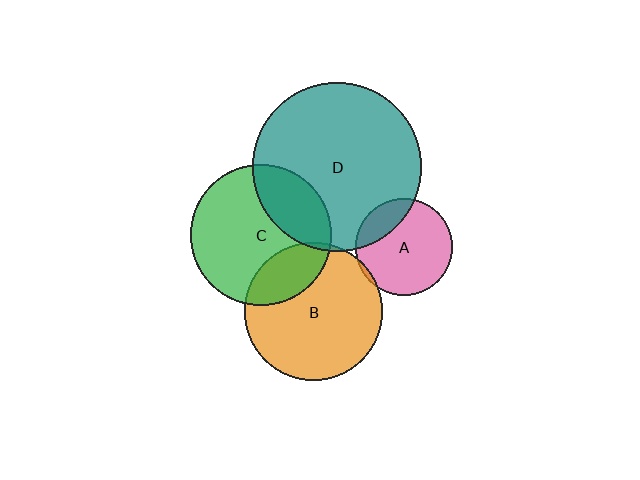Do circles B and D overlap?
Yes.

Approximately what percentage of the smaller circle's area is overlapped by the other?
Approximately 5%.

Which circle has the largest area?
Circle D (teal).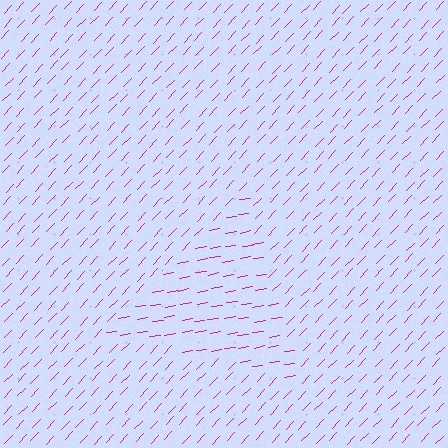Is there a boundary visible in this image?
Yes, there is a texture boundary formed by a change in line orientation.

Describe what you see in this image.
The image is filled with small magenta line segments. A triangle region in the image has lines oriented differently from the surrounding lines, creating a visible texture boundary.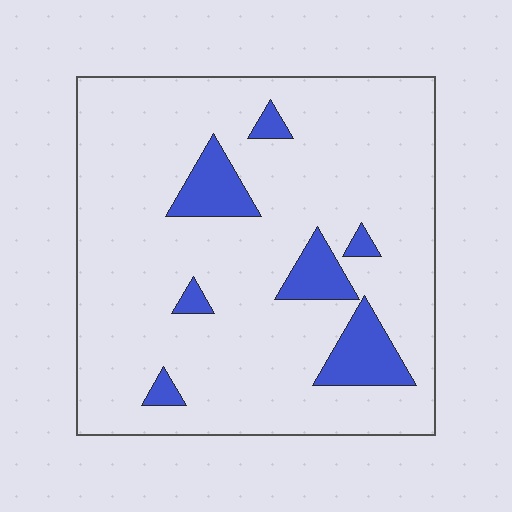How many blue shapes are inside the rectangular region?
7.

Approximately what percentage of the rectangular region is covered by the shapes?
Approximately 10%.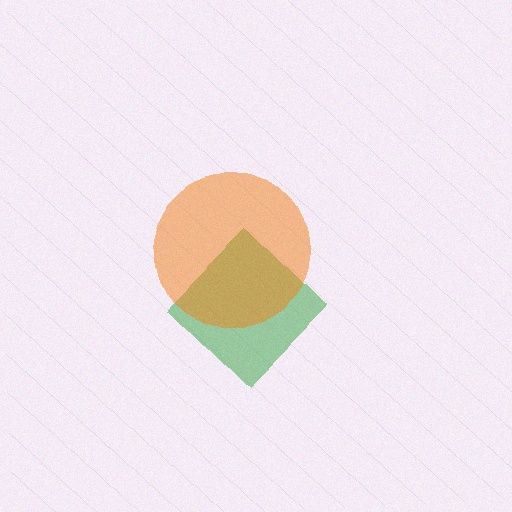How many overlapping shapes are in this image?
There are 2 overlapping shapes in the image.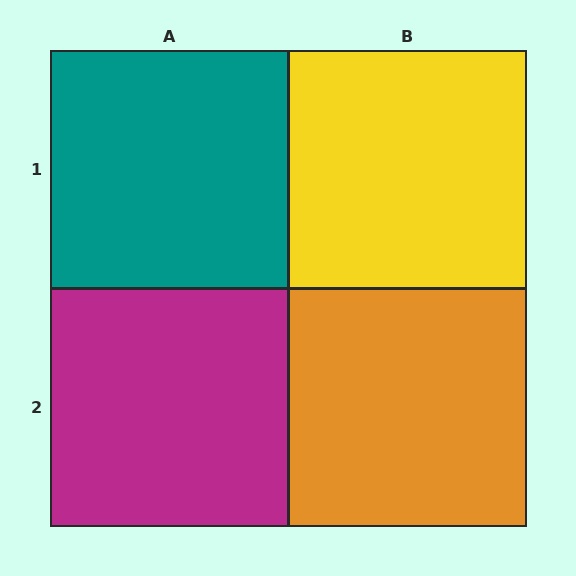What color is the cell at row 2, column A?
Magenta.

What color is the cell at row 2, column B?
Orange.